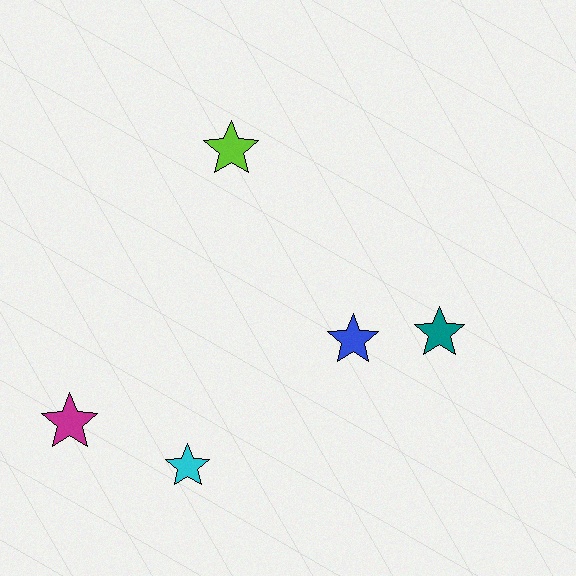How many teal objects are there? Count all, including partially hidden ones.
There is 1 teal object.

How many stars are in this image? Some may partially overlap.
There are 5 stars.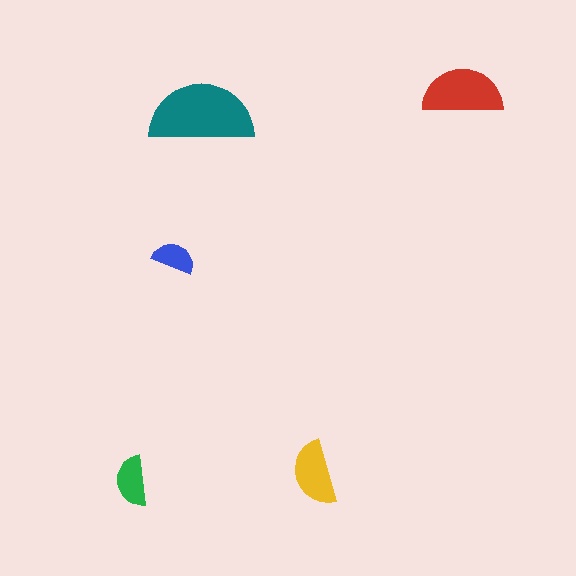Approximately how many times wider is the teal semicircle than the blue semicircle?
About 2.5 times wider.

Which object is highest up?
The red semicircle is topmost.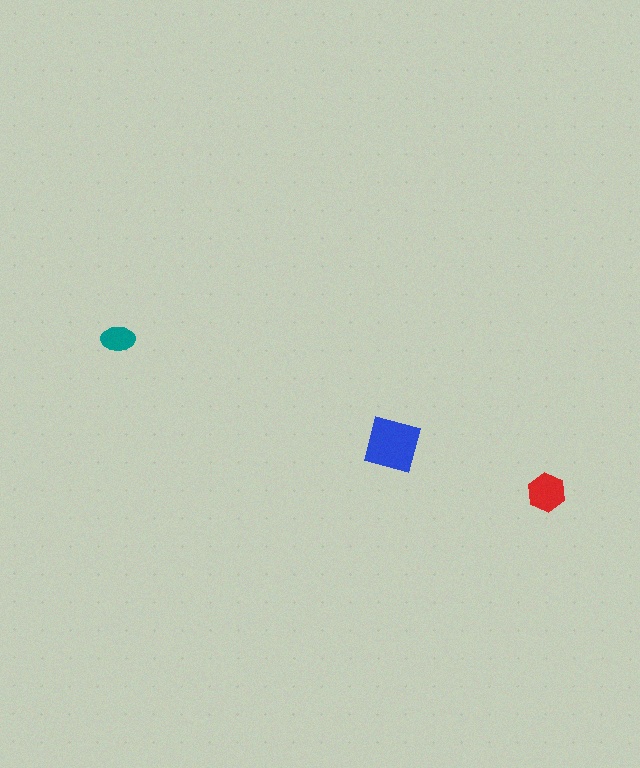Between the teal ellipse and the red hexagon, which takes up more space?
The red hexagon.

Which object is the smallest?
The teal ellipse.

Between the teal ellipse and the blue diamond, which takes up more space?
The blue diamond.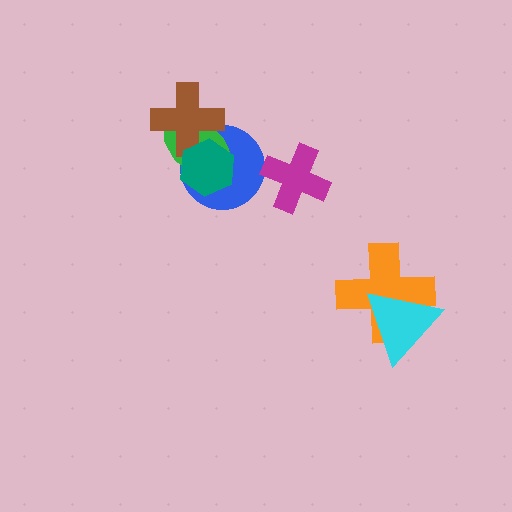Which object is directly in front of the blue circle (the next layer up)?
The green ellipse is directly in front of the blue circle.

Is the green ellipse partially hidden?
Yes, it is partially covered by another shape.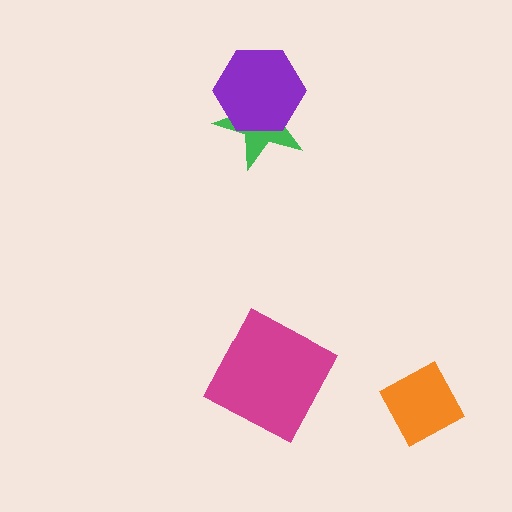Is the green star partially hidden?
Yes, it is partially covered by another shape.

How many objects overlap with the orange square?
0 objects overlap with the orange square.